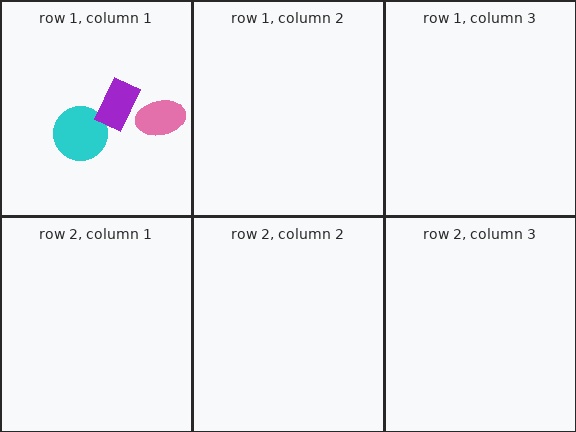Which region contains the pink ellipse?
The row 1, column 1 region.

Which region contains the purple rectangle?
The row 1, column 1 region.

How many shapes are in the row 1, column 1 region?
3.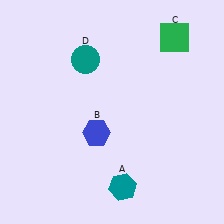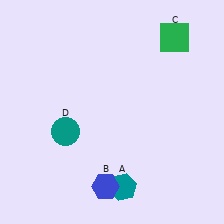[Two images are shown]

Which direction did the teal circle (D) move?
The teal circle (D) moved down.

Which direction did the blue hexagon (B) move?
The blue hexagon (B) moved down.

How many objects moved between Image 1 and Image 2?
2 objects moved between the two images.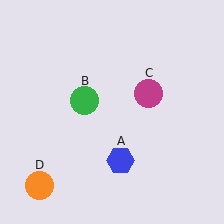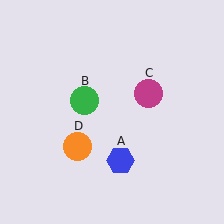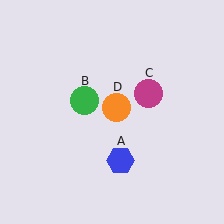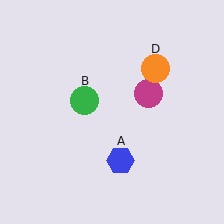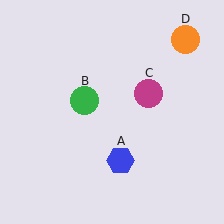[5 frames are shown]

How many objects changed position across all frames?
1 object changed position: orange circle (object D).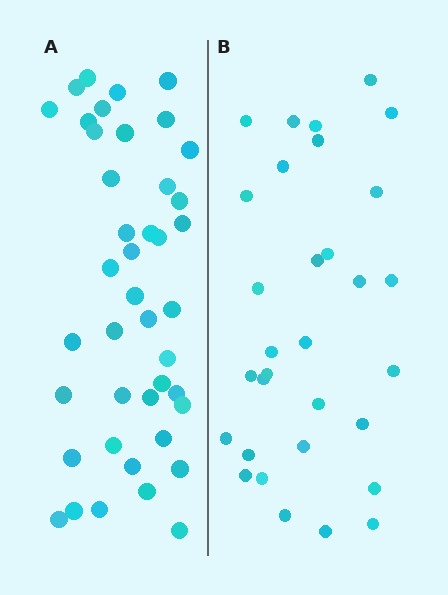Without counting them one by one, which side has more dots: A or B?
Region A (the left region) has more dots.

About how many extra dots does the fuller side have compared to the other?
Region A has roughly 12 or so more dots than region B.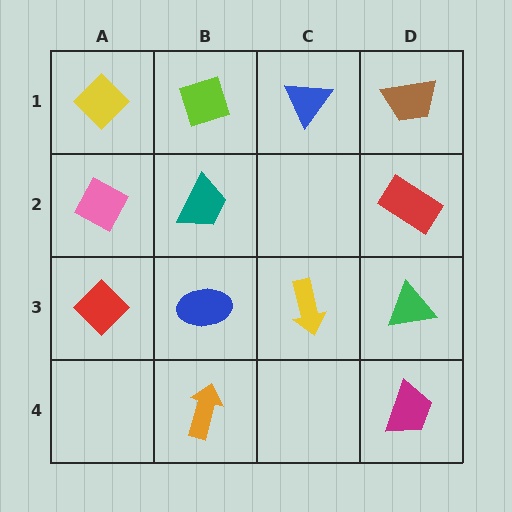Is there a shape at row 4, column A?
No, that cell is empty.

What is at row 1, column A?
A yellow diamond.